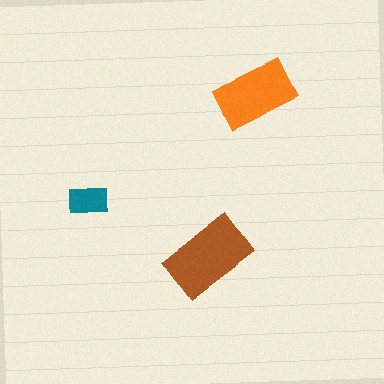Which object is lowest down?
The brown rectangle is bottommost.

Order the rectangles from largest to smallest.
the brown one, the orange one, the teal one.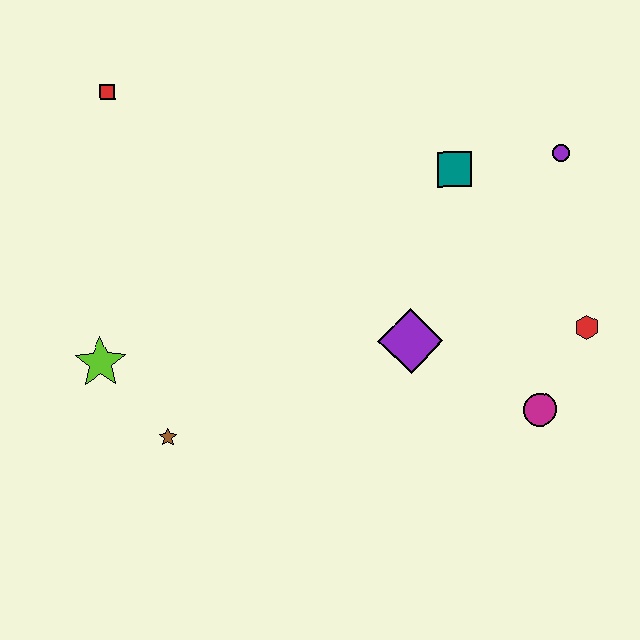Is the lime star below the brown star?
No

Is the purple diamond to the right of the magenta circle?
No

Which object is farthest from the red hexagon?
The red square is farthest from the red hexagon.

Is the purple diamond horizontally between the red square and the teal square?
Yes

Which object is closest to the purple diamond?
The magenta circle is closest to the purple diamond.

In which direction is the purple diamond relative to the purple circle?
The purple diamond is below the purple circle.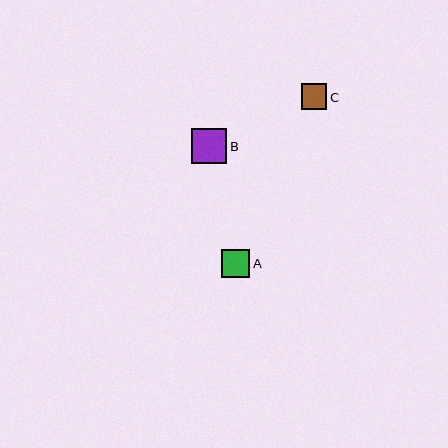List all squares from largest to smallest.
From largest to smallest: B, A, C.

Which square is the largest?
Square B is the largest with a size of approximately 36 pixels.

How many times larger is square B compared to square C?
Square B is approximately 1.4 times the size of square C.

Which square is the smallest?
Square C is the smallest with a size of approximately 26 pixels.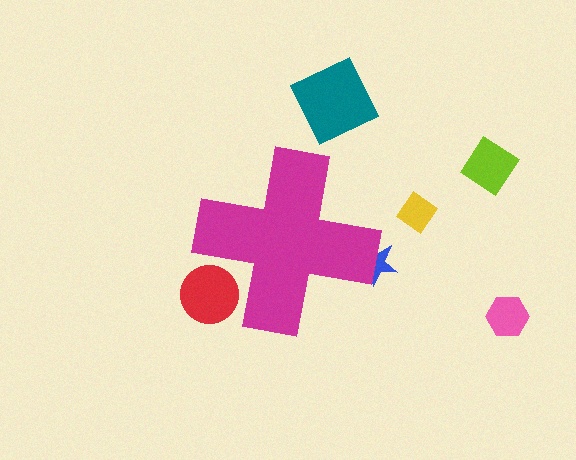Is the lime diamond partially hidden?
No, the lime diamond is fully visible.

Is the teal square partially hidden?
No, the teal square is fully visible.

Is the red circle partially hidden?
Yes, the red circle is partially hidden behind the magenta cross.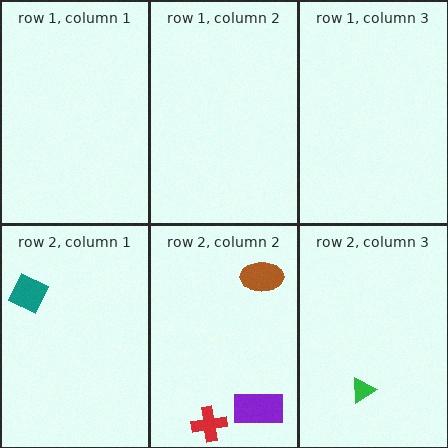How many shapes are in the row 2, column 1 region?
1.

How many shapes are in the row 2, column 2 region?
3.